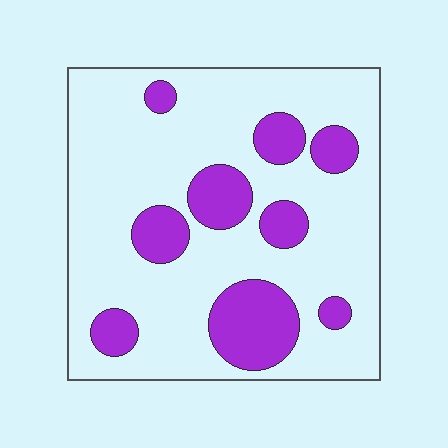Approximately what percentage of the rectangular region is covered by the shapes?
Approximately 25%.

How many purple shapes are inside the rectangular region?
9.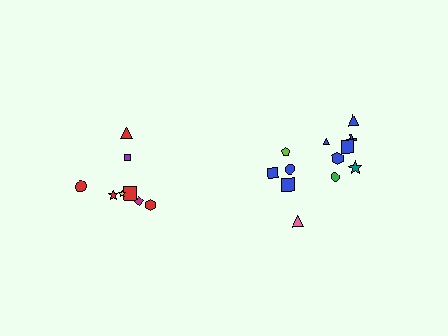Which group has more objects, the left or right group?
The right group.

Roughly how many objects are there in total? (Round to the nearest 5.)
Roughly 20 objects in total.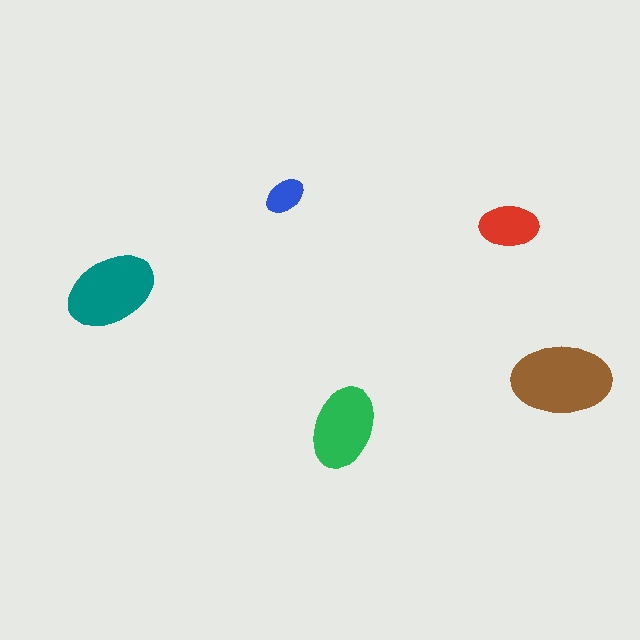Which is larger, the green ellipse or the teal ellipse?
The teal one.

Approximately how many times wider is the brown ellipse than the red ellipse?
About 1.5 times wider.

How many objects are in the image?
There are 5 objects in the image.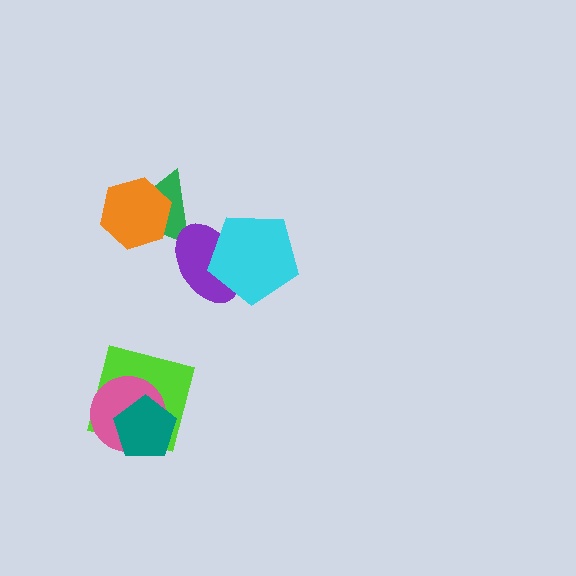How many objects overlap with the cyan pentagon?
1 object overlaps with the cyan pentagon.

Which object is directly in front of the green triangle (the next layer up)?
The orange hexagon is directly in front of the green triangle.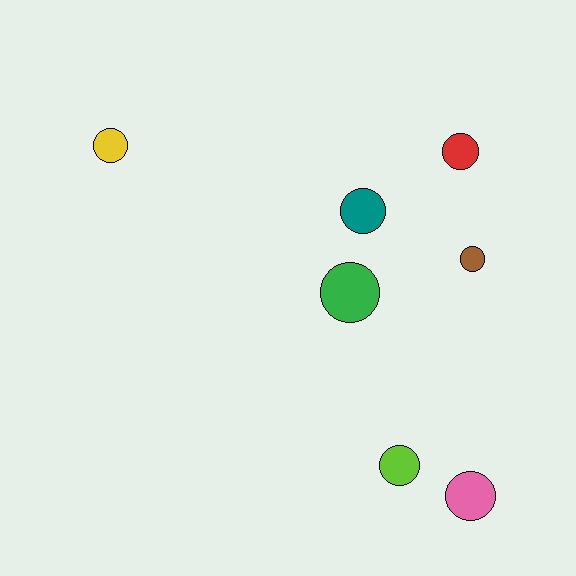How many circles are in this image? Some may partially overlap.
There are 7 circles.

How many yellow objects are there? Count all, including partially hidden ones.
There is 1 yellow object.